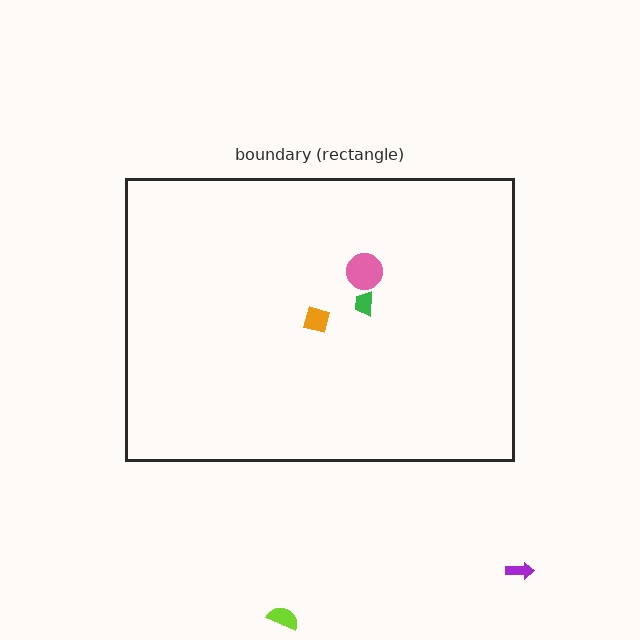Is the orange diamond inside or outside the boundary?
Inside.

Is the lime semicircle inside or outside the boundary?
Outside.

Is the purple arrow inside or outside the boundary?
Outside.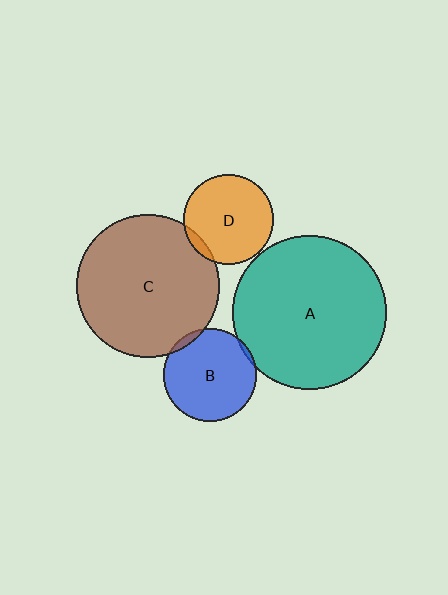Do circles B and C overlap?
Yes.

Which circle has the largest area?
Circle A (teal).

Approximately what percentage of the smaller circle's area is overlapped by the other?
Approximately 5%.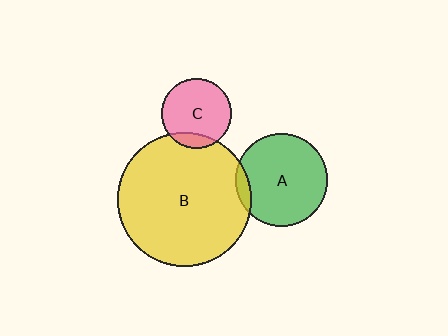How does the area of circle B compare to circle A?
Approximately 2.1 times.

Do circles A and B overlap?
Yes.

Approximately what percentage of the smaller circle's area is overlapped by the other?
Approximately 10%.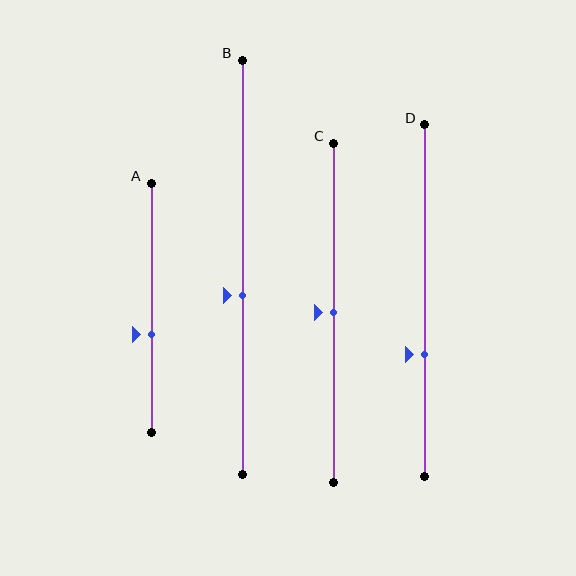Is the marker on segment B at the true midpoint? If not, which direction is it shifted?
No, the marker on segment B is shifted downward by about 7% of the segment length.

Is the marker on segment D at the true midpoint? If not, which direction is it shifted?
No, the marker on segment D is shifted downward by about 15% of the segment length.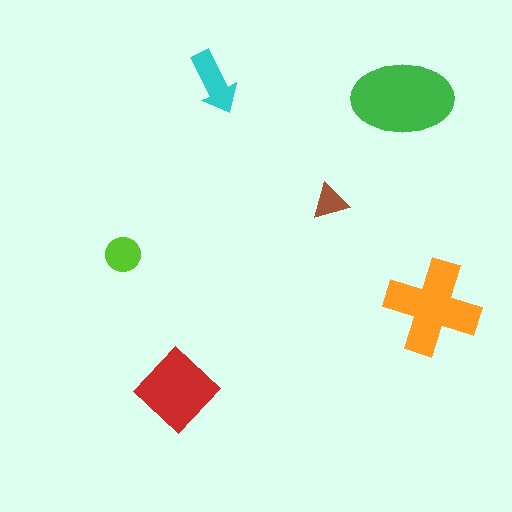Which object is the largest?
The green ellipse.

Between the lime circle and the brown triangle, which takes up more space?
The lime circle.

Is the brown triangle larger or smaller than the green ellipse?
Smaller.